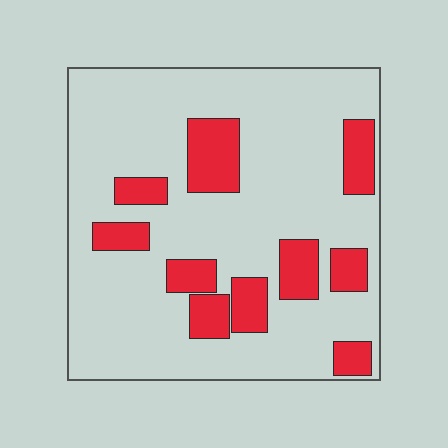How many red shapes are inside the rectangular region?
10.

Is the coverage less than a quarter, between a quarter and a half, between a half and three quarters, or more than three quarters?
Less than a quarter.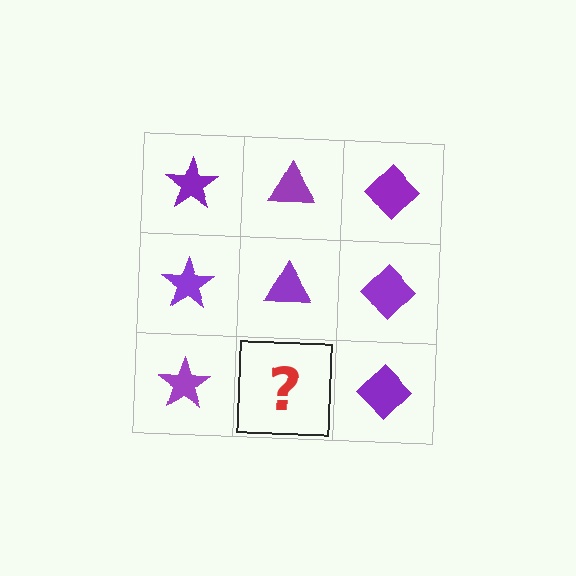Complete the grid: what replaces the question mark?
The question mark should be replaced with a purple triangle.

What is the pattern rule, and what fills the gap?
The rule is that each column has a consistent shape. The gap should be filled with a purple triangle.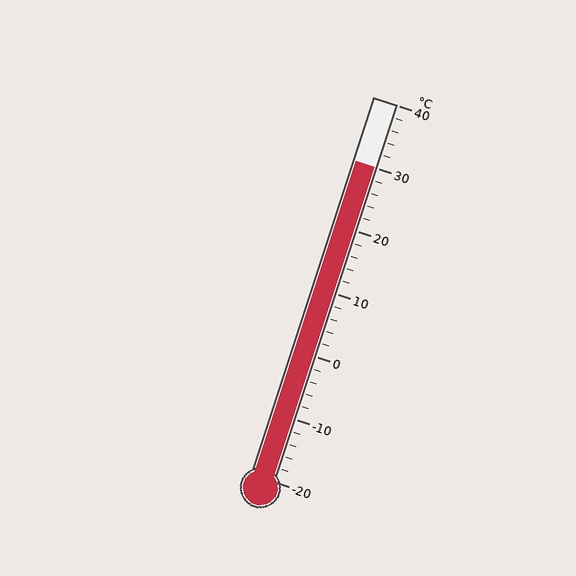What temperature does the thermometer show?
The thermometer shows approximately 30°C.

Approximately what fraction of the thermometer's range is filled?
The thermometer is filled to approximately 85% of its range.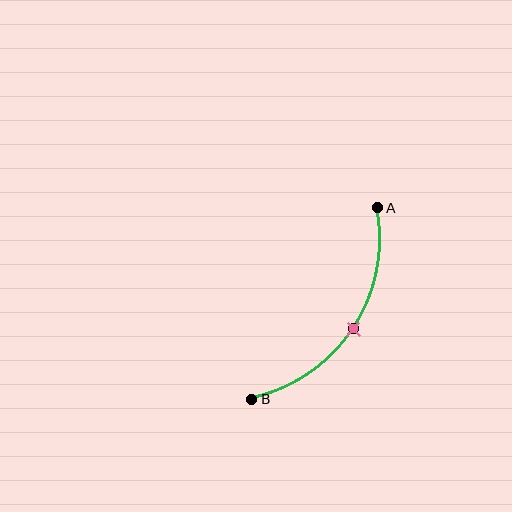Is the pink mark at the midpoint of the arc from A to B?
Yes. The pink mark lies on the arc at equal arc-length from both A and B — it is the arc midpoint.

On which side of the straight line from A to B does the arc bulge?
The arc bulges to the right of the straight line connecting A and B.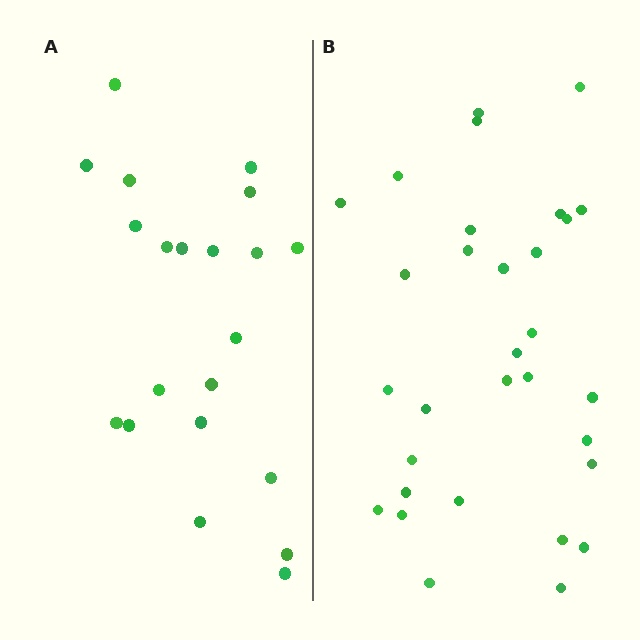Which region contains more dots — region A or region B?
Region B (the right region) has more dots.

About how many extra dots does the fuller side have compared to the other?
Region B has roughly 10 or so more dots than region A.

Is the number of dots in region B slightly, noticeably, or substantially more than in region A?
Region B has substantially more. The ratio is roughly 1.5 to 1.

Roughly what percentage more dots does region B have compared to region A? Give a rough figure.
About 50% more.